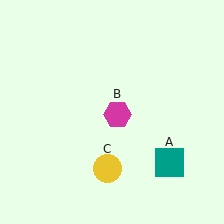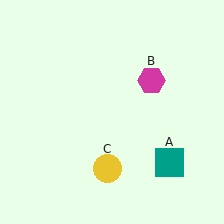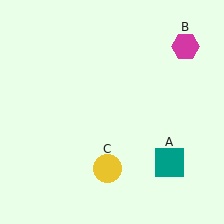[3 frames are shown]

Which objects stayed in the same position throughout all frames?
Teal square (object A) and yellow circle (object C) remained stationary.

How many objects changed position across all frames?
1 object changed position: magenta hexagon (object B).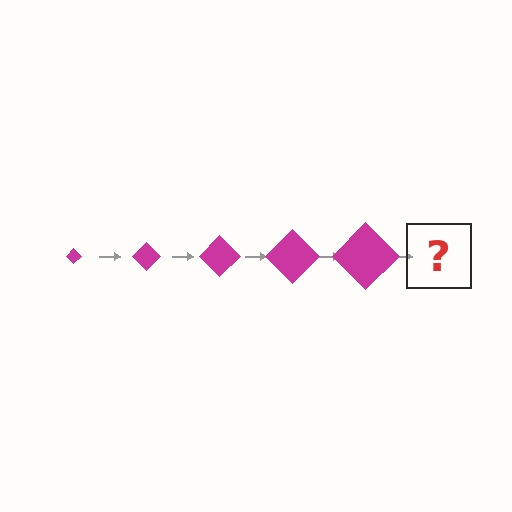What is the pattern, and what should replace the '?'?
The pattern is that the diamond gets progressively larger each step. The '?' should be a magenta diamond, larger than the previous one.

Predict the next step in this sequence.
The next step is a magenta diamond, larger than the previous one.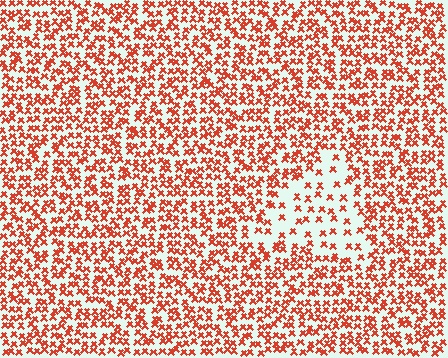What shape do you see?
I see a triangle.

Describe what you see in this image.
The image contains small red elements arranged at two different densities. A triangle-shaped region is visible where the elements are less densely packed than the surrounding area.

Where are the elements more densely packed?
The elements are more densely packed outside the triangle boundary.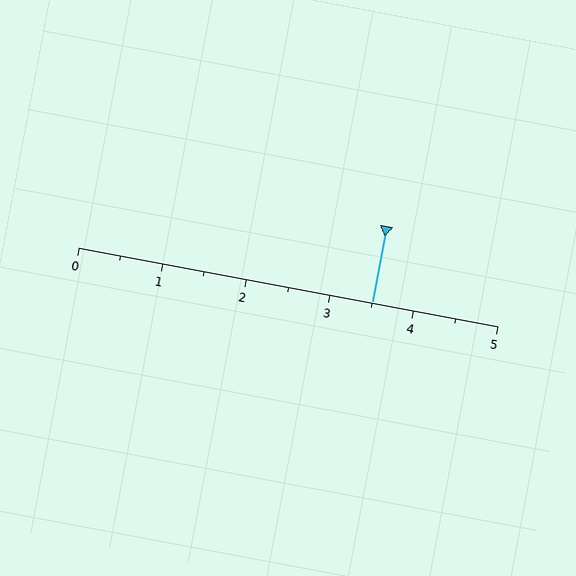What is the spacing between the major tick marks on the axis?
The major ticks are spaced 1 apart.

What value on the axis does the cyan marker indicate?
The marker indicates approximately 3.5.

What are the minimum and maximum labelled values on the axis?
The axis runs from 0 to 5.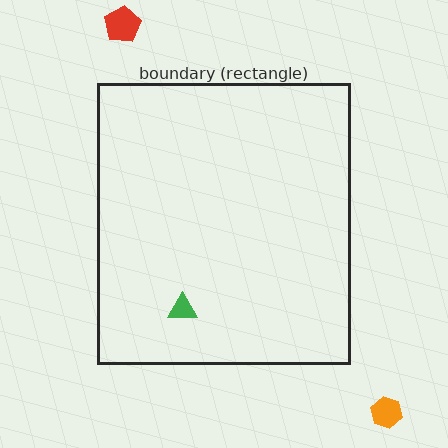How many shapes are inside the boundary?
1 inside, 2 outside.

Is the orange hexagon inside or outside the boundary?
Outside.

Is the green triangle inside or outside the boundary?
Inside.